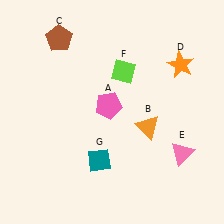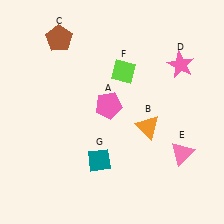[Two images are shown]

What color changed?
The star (D) changed from orange in Image 1 to pink in Image 2.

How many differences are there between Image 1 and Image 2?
There is 1 difference between the two images.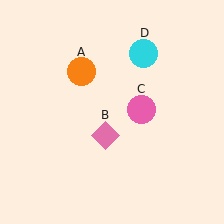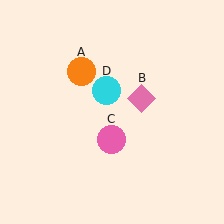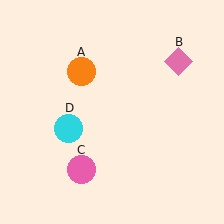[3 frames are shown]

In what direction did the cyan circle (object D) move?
The cyan circle (object D) moved down and to the left.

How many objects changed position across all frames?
3 objects changed position: pink diamond (object B), pink circle (object C), cyan circle (object D).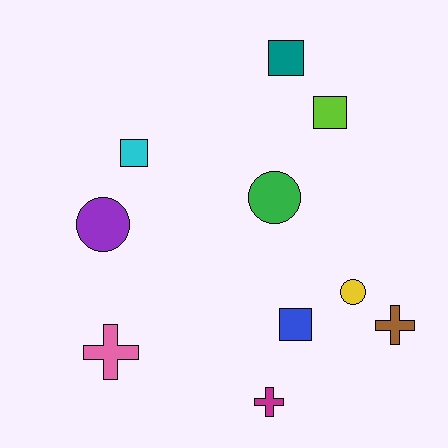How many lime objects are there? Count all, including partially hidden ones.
There is 1 lime object.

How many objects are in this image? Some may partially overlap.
There are 10 objects.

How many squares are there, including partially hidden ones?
There are 4 squares.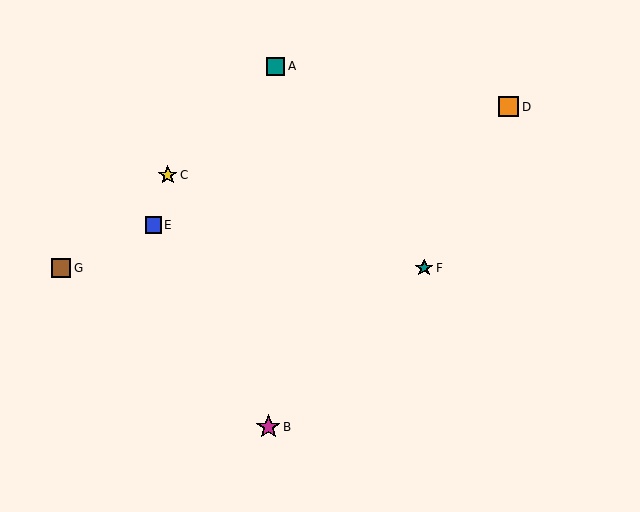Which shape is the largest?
The magenta star (labeled B) is the largest.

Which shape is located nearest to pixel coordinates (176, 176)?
The yellow star (labeled C) at (168, 175) is nearest to that location.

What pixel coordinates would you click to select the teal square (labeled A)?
Click at (276, 66) to select the teal square A.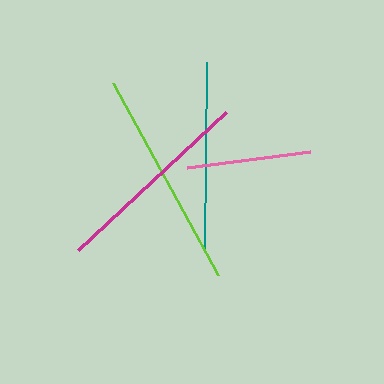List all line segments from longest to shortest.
From longest to shortest: lime, magenta, teal, pink.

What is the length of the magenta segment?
The magenta segment is approximately 203 pixels long.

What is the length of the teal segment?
The teal segment is approximately 187 pixels long.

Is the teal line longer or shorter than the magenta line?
The magenta line is longer than the teal line.